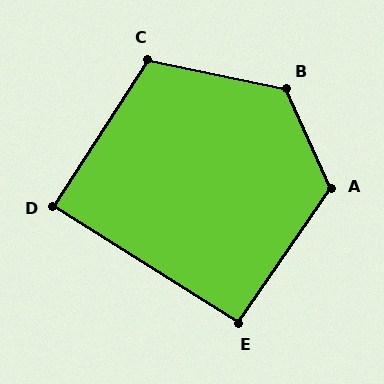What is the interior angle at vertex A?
Approximately 121 degrees (obtuse).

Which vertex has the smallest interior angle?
D, at approximately 89 degrees.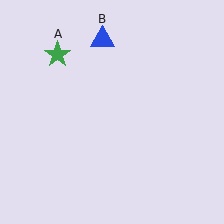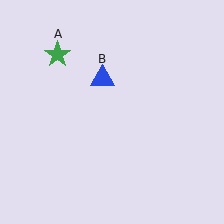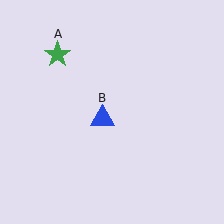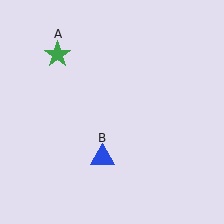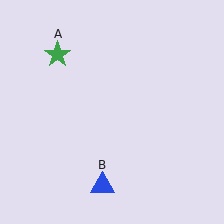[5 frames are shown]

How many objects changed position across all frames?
1 object changed position: blue triangle (object B).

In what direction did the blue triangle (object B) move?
The blue triangle (object B) moved down.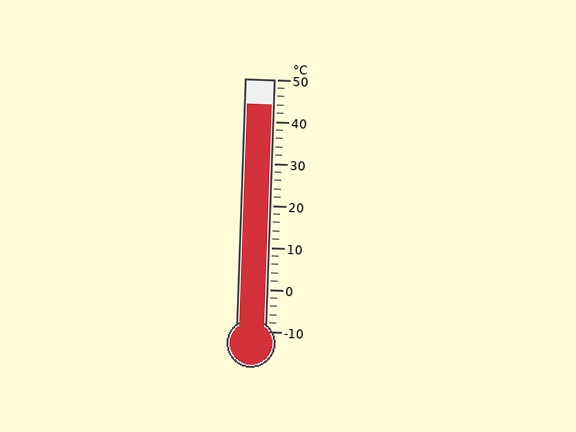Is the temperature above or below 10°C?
The temperature is above 10°C.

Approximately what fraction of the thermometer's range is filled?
The thermometer is filled to approximately 90% of its range.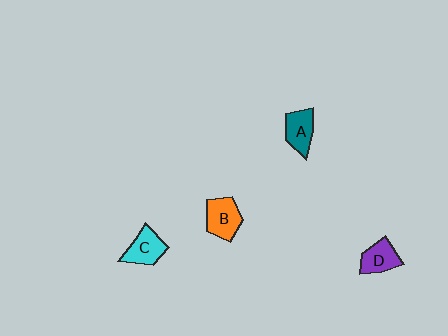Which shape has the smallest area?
Shape D (purple).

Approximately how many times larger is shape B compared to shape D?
Approximately 1.2 times.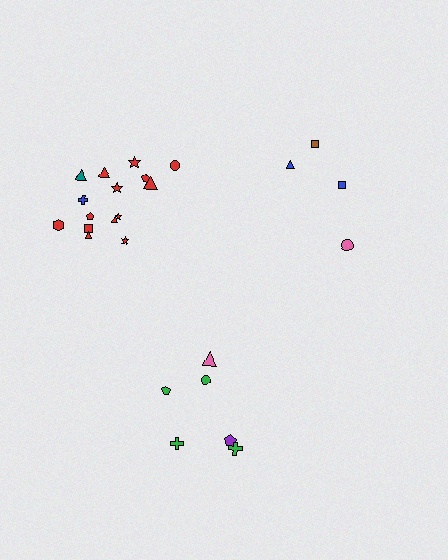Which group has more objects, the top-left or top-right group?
The top-left group.